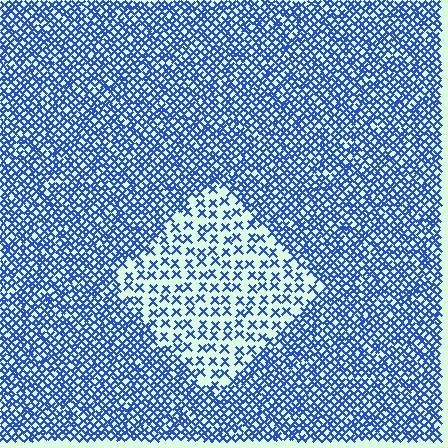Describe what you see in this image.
The image contains small blue elements arranged at two different densities. A diamond-shaped region is visible where the elements are less densely packed than the surrounding area.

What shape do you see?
I see a diamond.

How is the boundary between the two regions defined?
The boundary is defined by a change in element density (approximately 2.4x ratio). All elements are the same color, size, and shape.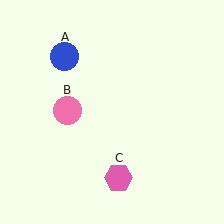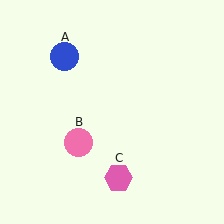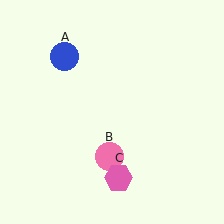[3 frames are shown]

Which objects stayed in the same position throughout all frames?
Blue circle (object A) and pink hexagon (object C) remained stationary.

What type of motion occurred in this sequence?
The pink circle (object B) rotated counterclockwise around the center of the scene.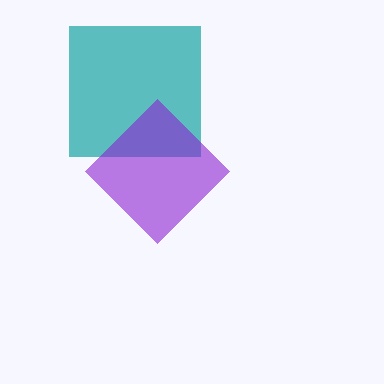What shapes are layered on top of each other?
The layered shapes are: a teal square, a purple diamond.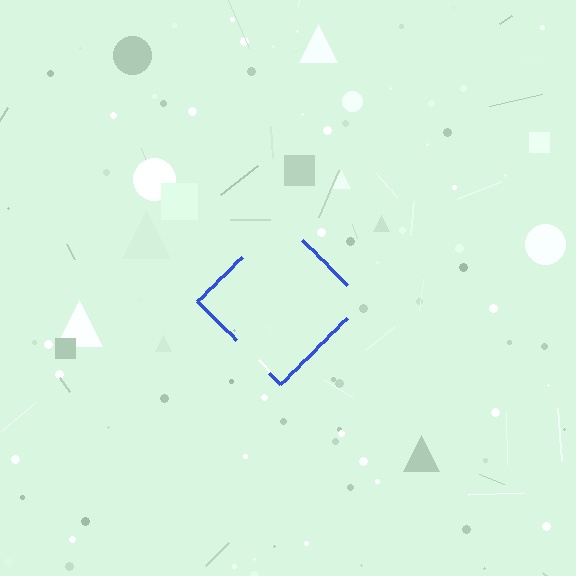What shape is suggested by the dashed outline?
The dashed outline suggests a diamond.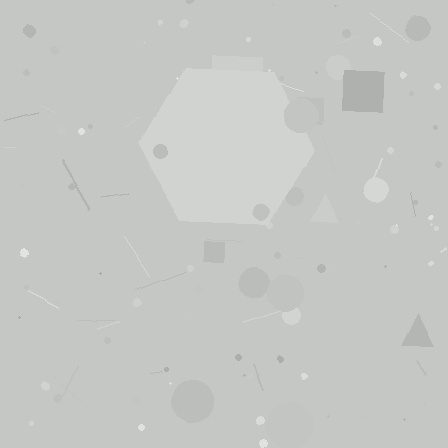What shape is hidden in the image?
A hexagon is hidden in the image.